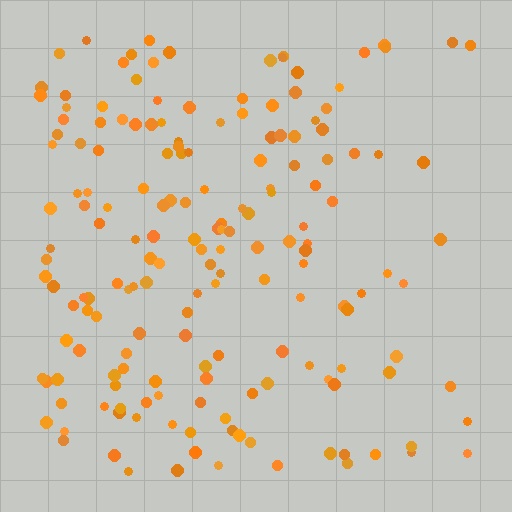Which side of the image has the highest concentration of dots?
The left.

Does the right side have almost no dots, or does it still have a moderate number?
Still a moderate number, just noticeably fewer than the left.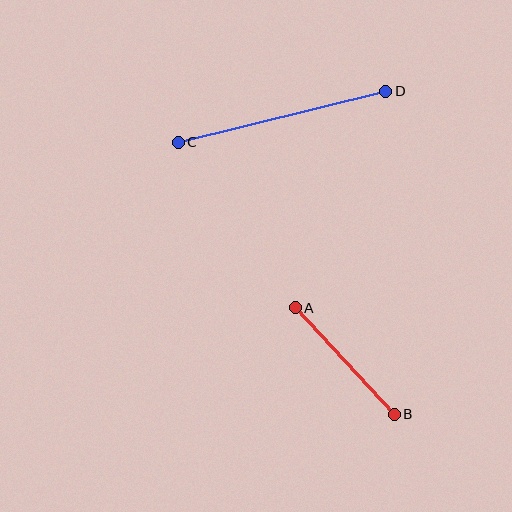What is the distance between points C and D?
The distance is approximately 213 pixels.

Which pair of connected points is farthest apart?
Points C and D are farthest apart.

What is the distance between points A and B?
The distance is approximately 146 pixels.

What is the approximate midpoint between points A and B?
The midpoint is at approximately (345, 361) pixels.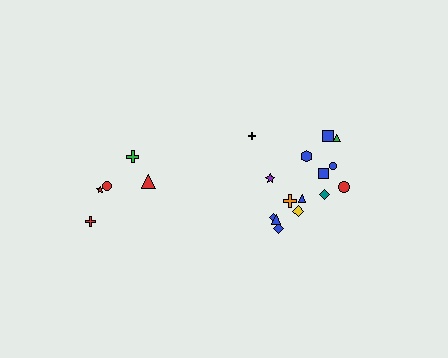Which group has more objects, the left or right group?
The right group.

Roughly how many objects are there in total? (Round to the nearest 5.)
Roughly 20 objects in total.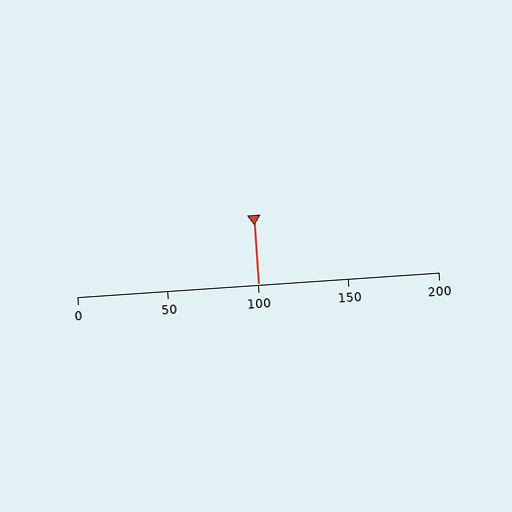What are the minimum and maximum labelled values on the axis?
The axis runs from 0 to 200.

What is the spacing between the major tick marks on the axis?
The major ticks are spaced 50 apart.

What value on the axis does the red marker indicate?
The marker indicates approximately 100.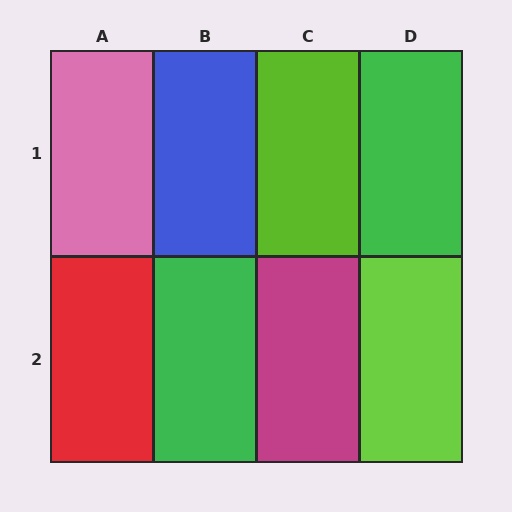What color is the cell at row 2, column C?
Magenta.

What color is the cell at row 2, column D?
Lime.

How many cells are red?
1 cell is red.